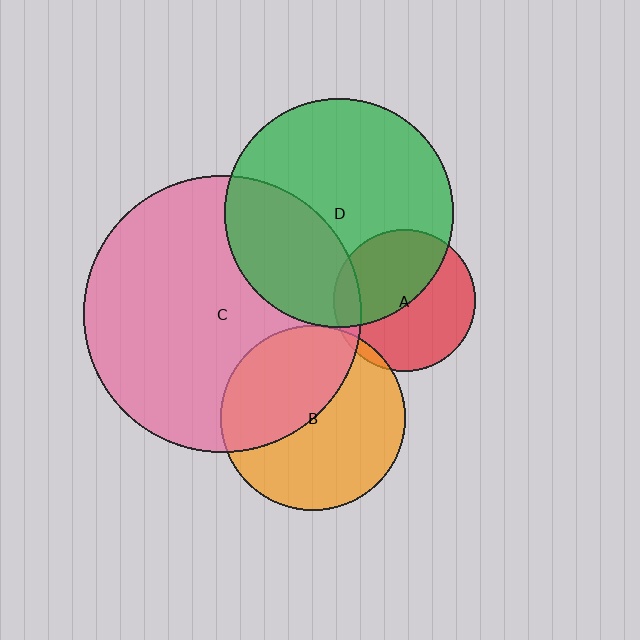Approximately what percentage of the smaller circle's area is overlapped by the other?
Approximately 5%.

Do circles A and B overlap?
Yes.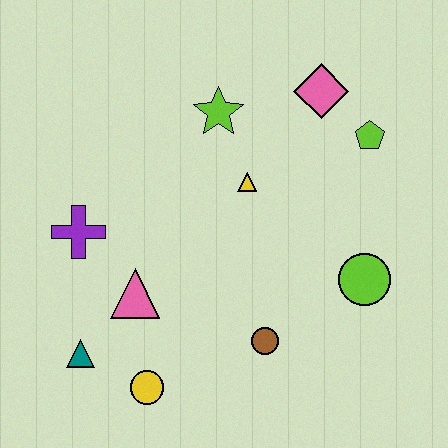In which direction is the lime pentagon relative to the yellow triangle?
The lime pentagon is to the right of the yellow triangle.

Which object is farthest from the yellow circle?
The pink diamond is farthest from the yellow circle.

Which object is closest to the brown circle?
The lime circle is closest to the brown circle.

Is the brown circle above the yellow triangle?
No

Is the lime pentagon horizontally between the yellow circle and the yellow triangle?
No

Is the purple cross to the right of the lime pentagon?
No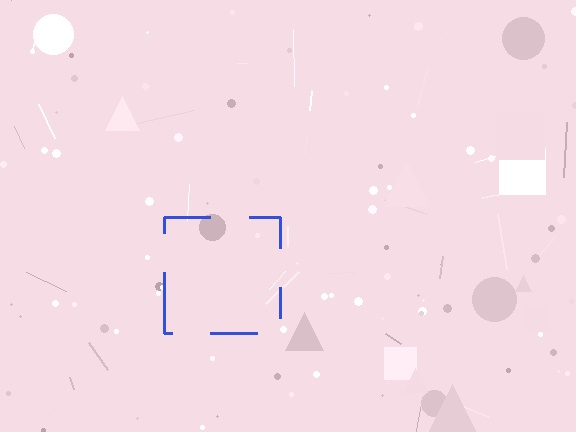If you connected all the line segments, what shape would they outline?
They would outline a square.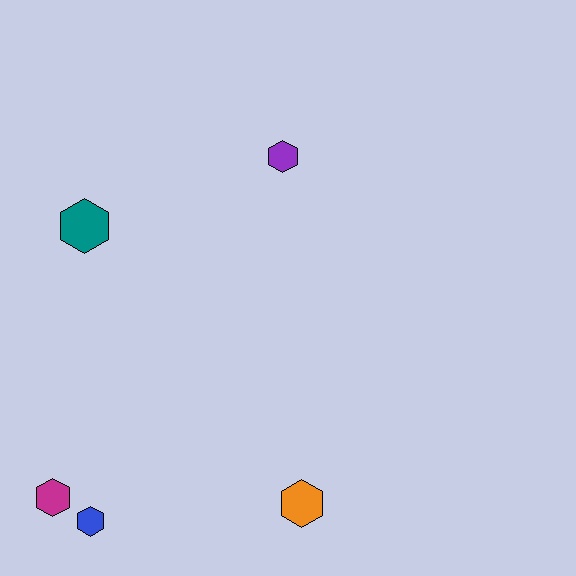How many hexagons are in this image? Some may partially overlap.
There are 5 hexagons.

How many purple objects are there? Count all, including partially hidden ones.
There is 1 purple object.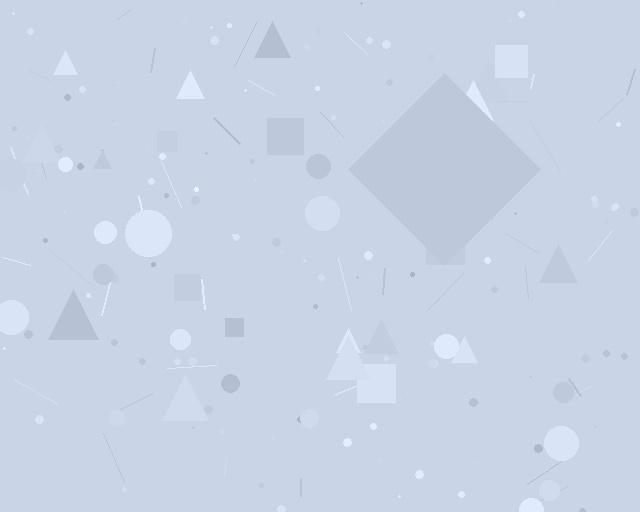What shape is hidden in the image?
A diamond is hidden in the image.